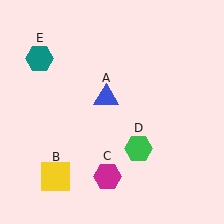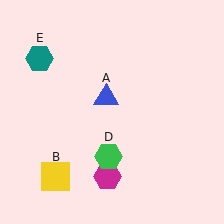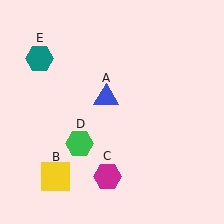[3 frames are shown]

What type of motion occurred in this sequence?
The green hexagon (object D) rotated clockwise around the center of the scene.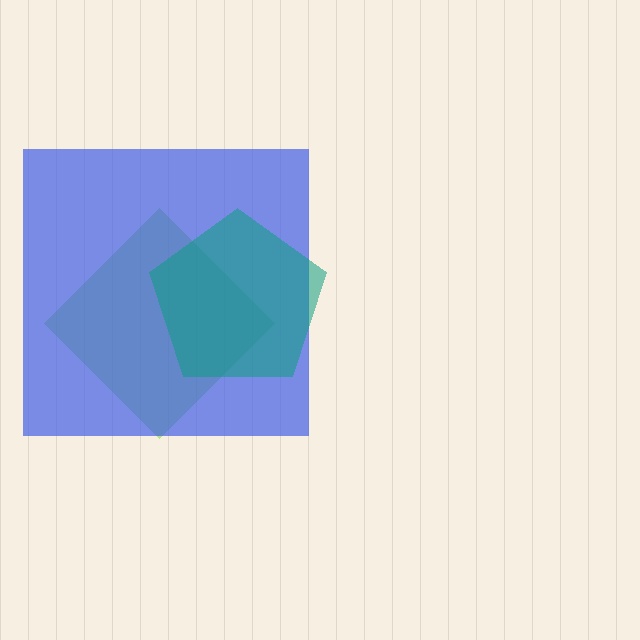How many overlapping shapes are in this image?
There are 3 overlapping shapes in the image.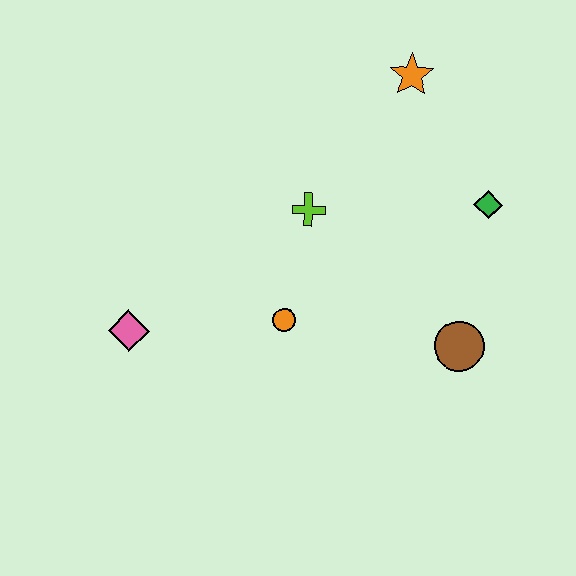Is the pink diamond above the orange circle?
No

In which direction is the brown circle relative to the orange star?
The brown circle is below the orange star.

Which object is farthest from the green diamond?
The pink diamond is farthest from the green diamond.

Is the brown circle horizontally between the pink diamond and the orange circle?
No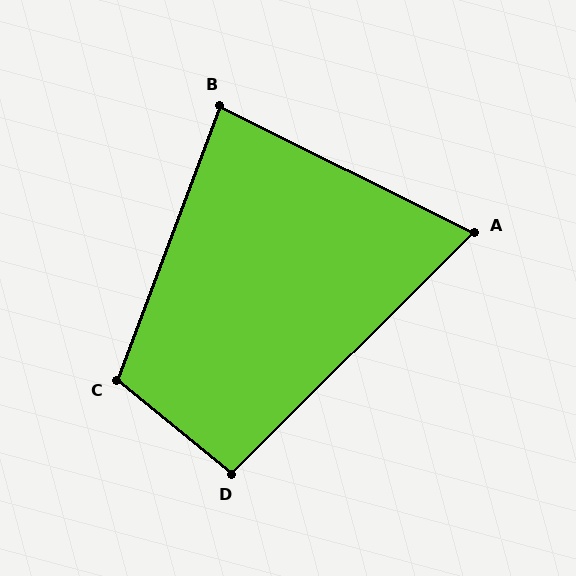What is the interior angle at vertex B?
Approximately 84 degrees (acute).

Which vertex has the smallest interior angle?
A, at approximately 71 degrees.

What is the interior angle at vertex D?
Approximately 96 degrees (obtuse).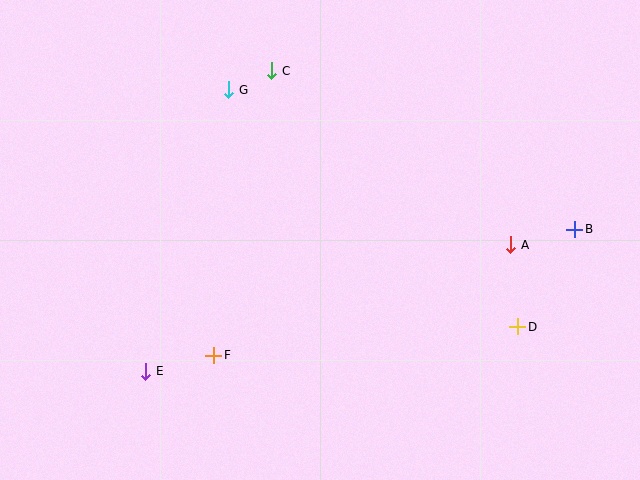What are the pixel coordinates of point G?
Point G is at (229, 90).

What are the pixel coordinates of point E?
Point E is at (146, 372).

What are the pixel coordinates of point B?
Point B is at (575, 229).